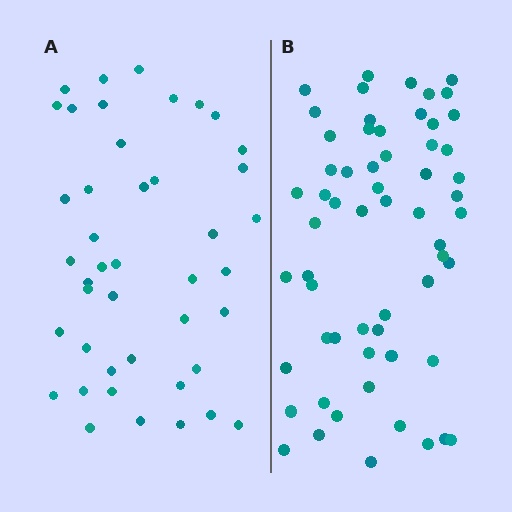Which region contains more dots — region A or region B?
Region B (the right region) has more dots.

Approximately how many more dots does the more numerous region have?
Region B has approximately 15 more dots than region A.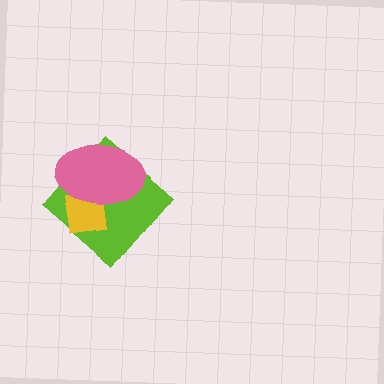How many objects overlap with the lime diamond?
2 objects overlap with the lime diamond.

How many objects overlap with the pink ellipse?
2 objects overlap with the pink ellipse.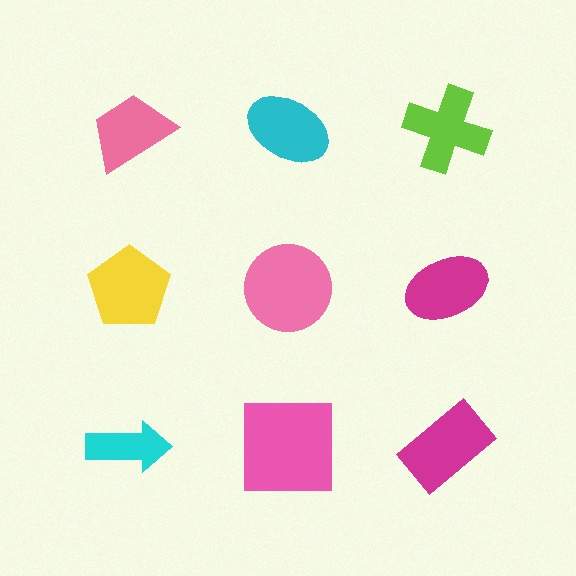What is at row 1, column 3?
A lime cross.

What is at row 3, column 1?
A cyan arrow.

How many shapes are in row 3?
3 shapes.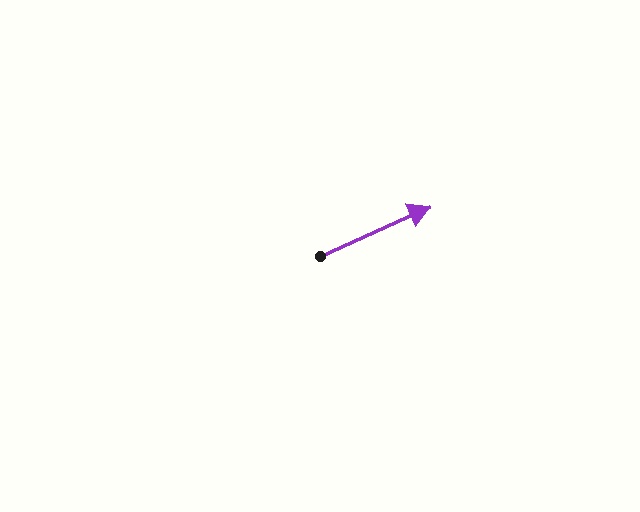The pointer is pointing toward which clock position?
Roughly 2 o'clock.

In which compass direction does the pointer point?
Northeast.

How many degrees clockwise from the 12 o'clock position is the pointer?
Approximately 66 degrees.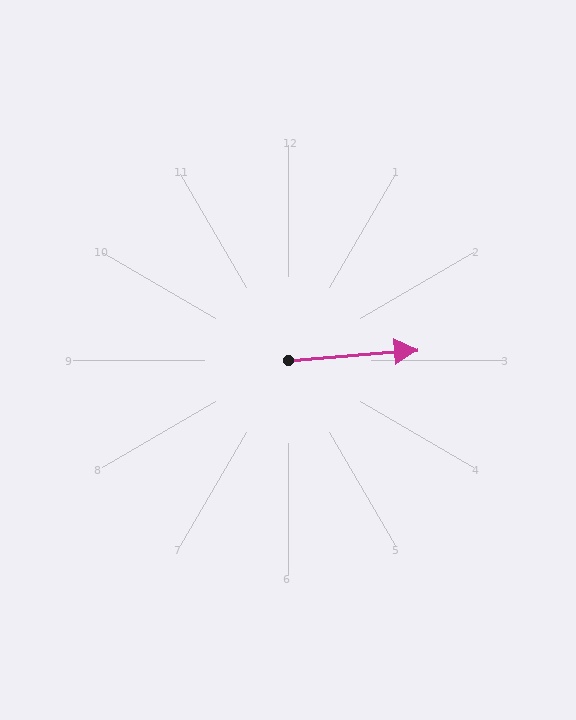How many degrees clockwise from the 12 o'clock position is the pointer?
Approximately 85 degrees.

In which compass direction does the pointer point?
East.